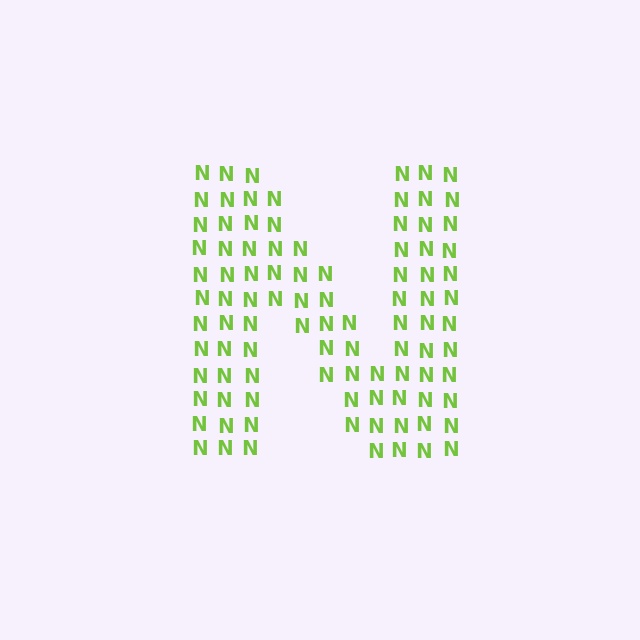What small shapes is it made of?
It is made of small letter N's.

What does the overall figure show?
The overall figure shows the letter N.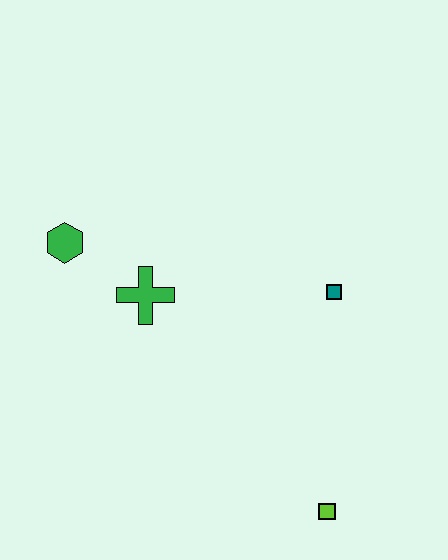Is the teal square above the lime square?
Yes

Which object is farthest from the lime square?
The green hexagon is farthest from the lime square.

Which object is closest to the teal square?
The green cross is closest to the teal square.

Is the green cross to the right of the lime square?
No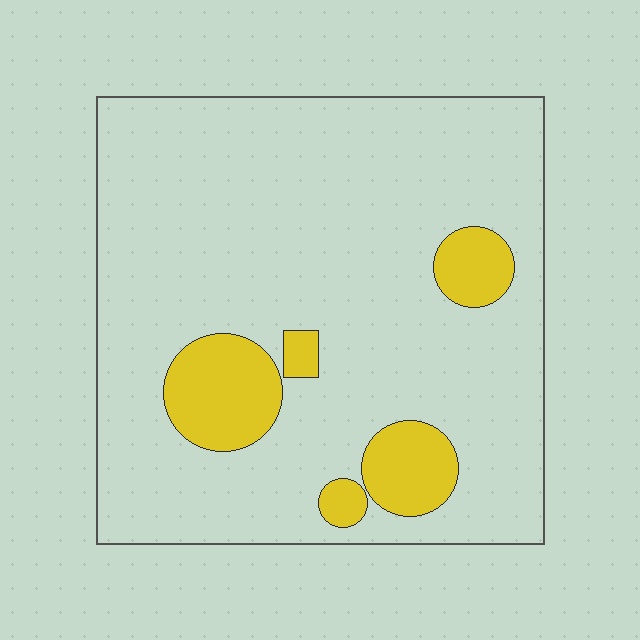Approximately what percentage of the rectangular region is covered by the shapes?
Approximately 15%.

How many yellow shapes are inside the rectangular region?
5.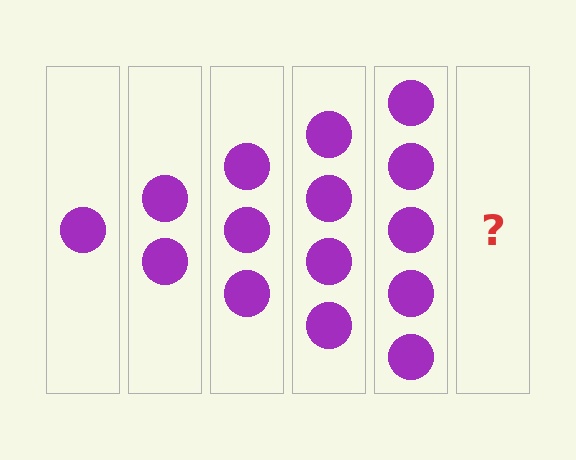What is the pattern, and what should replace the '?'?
The pattern is that each step adds one more circle. The '?' should be 6 circles.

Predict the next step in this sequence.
The next step is 6 circles.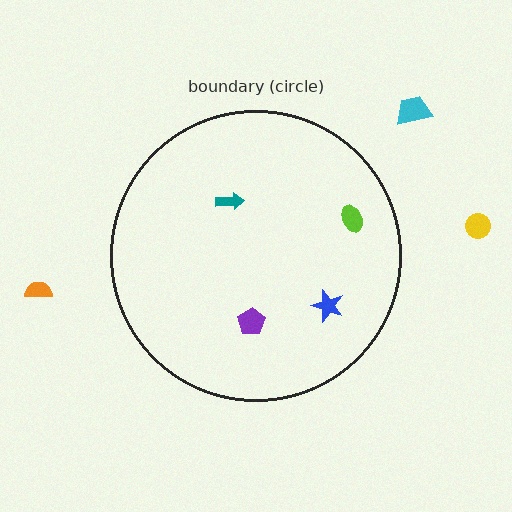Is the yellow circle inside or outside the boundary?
Outside.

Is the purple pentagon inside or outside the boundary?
Inside.